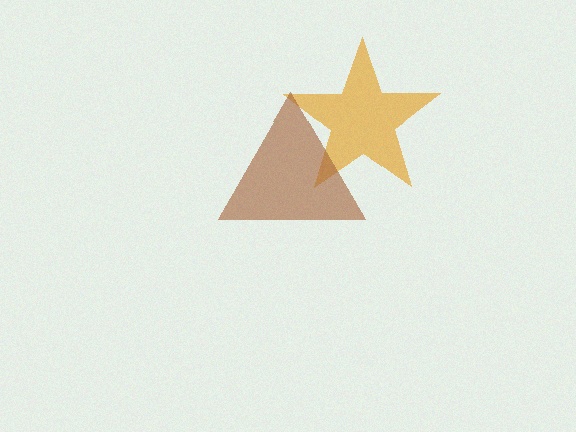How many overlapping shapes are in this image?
There are 2 overlapping shapes in the image.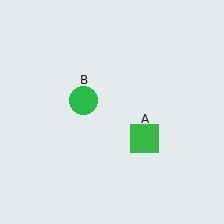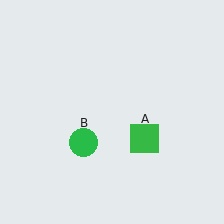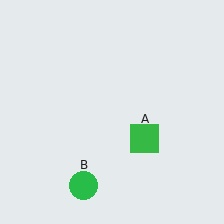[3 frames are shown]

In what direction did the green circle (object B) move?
The green circle (object B) moved down.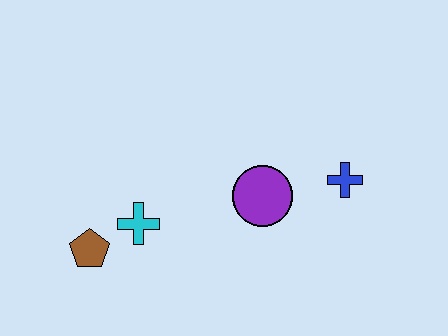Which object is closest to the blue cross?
The purple circle is closest to the blue cross.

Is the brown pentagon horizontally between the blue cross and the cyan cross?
No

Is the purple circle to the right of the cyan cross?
Yes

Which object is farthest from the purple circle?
The brown pentagon is farthest from the purple circle.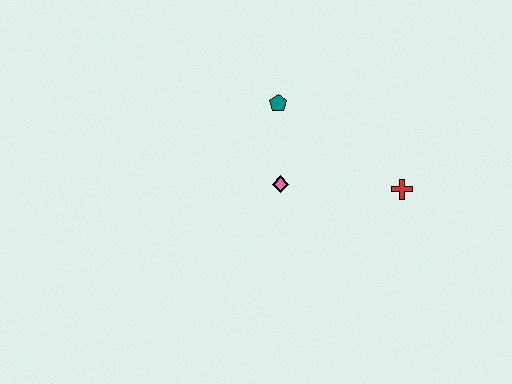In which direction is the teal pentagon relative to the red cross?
The teal pentagon is to the left of the red cross.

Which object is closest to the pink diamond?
The teal pentagon is closest to the pink diamond.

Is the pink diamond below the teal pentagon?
Yes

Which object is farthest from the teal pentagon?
The red cross is farthest from the teal pentagon.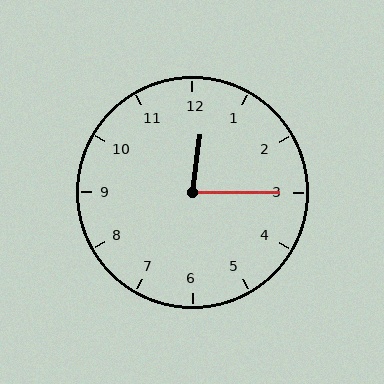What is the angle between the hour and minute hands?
Approximately 82 degrees.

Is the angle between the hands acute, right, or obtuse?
It is acute.